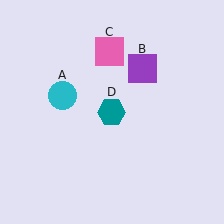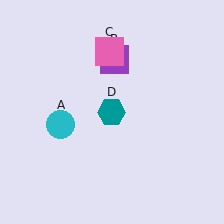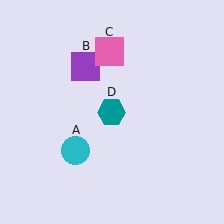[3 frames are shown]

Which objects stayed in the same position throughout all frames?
Pink square (object C) and teal hexagon (object D) remained stationary.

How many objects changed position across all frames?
2 objects changed position: cyan circle (object A), purple square (object B).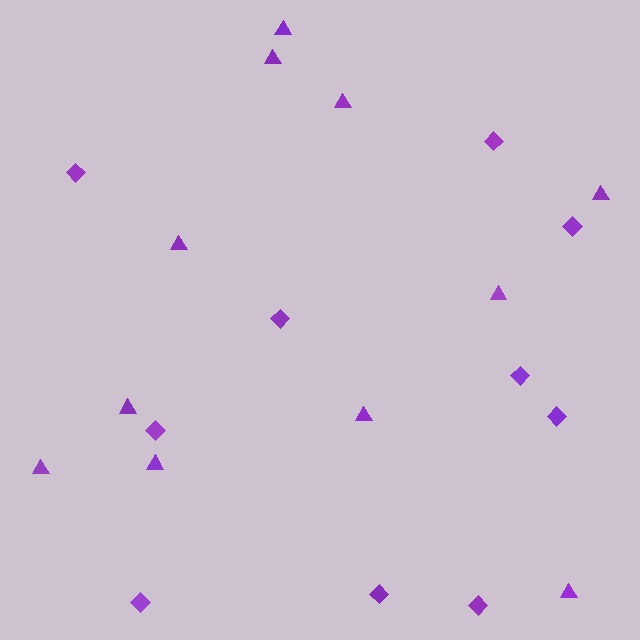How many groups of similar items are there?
There are 2 groups: one group of diamonds (10) and one group of triangles (11).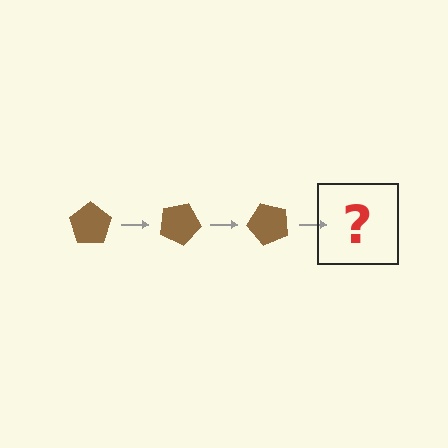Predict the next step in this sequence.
The next step is a brown pentagon rotated 75 degrees.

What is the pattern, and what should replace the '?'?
The pattern is that the pentagon rotates 25 degrees each step. The '?' should be a brown pentagon rotated 75 degrees.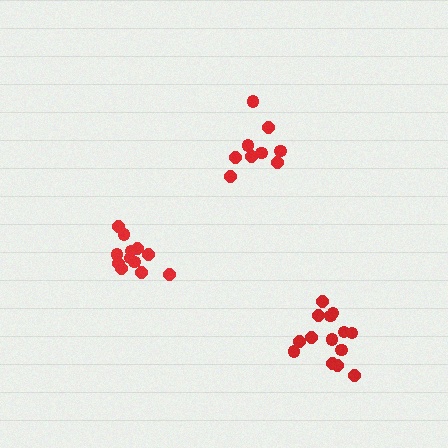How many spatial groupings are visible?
There are 3 spatial groupings.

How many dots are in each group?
Group 1: 12 dots, Group 2: 9 dots, Group 3: 14 dots (35 total).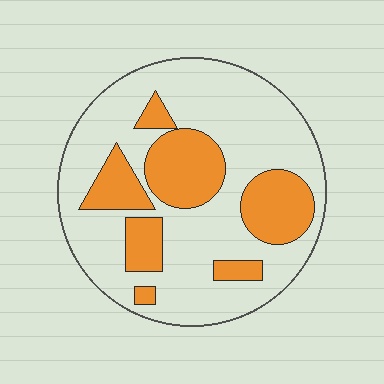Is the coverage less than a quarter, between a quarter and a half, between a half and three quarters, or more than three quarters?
Between a quarter and a half.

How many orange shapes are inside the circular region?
7.